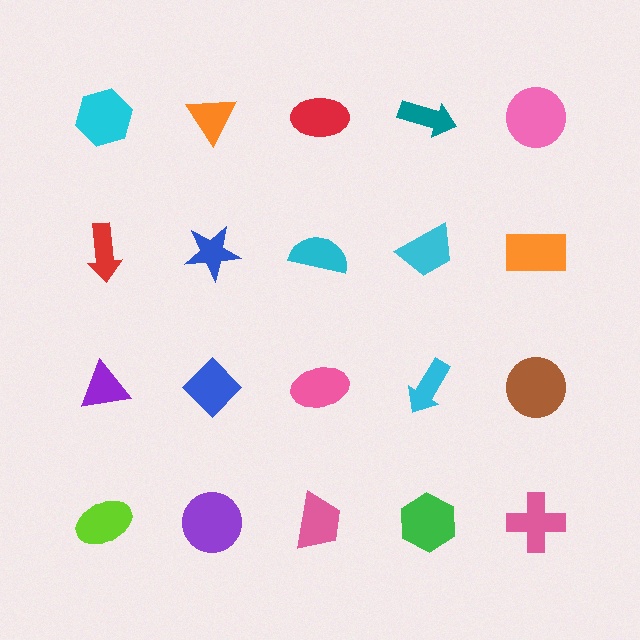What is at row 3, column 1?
A purple triangle.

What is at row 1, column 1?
A cyan hexagon.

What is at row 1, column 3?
A red ellipse.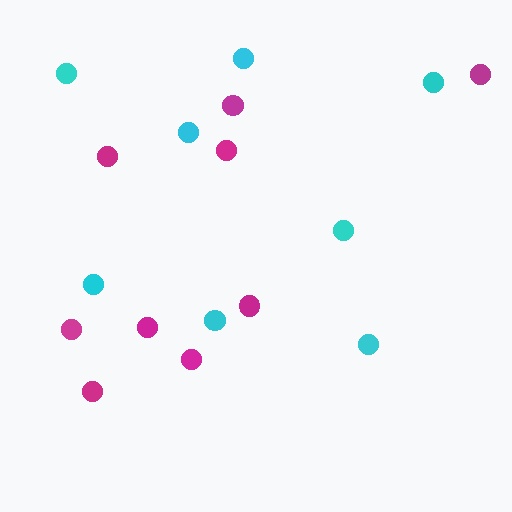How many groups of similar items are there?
There are 2 groups: one group of cyan circles (8) and one group of magenta circles (9).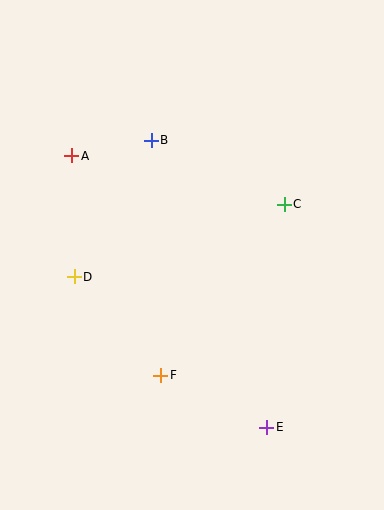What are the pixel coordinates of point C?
Point C is at (284, 204).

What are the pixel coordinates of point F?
Point F is at (161, 375).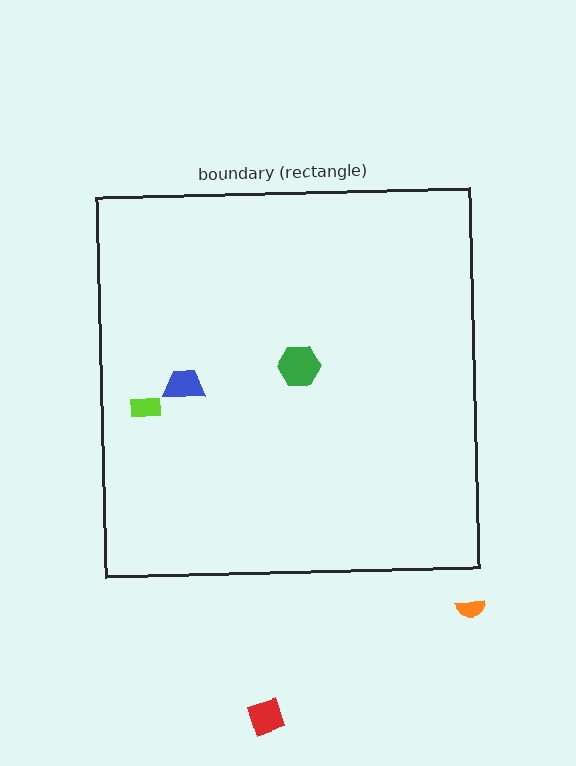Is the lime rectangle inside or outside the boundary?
Inside.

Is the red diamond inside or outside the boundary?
Outside.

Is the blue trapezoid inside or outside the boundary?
Inside.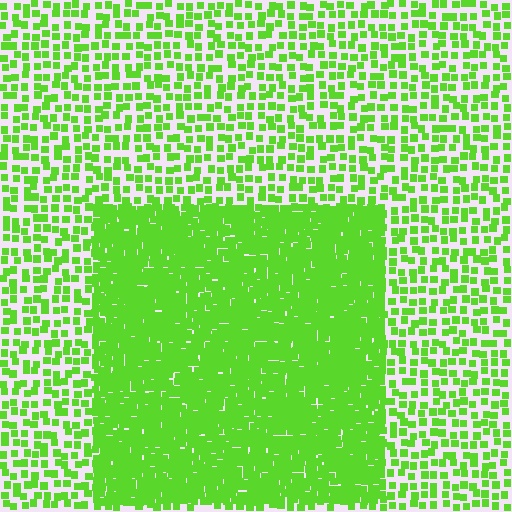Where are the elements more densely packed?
The elements are more densely packed inside the rectangle boundary.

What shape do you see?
I see a rectangle.